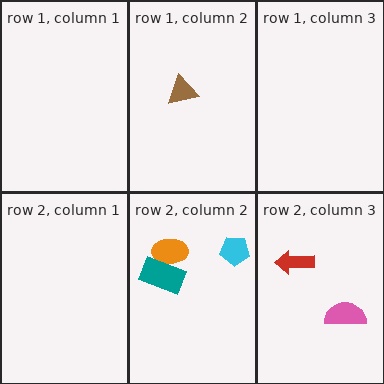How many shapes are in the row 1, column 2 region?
1.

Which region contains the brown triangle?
The row 1, column 2 region.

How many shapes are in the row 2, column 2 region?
3.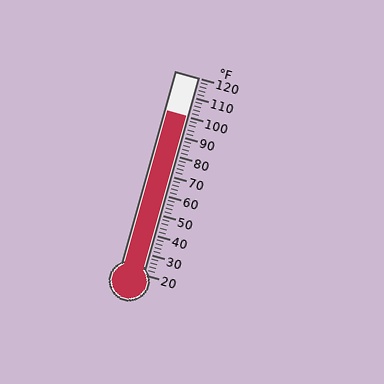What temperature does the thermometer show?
The thermometer shows approximately 100°F.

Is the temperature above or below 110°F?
The temperature is below 110°F.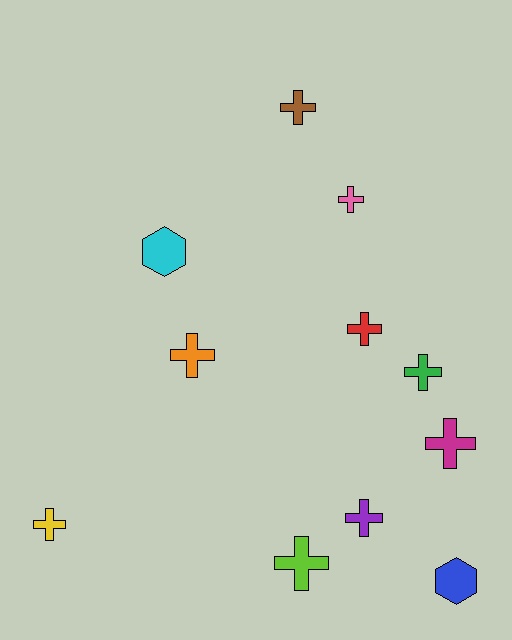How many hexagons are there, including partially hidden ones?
There are 2 hexagons.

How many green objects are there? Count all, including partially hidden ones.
There is 1 green object.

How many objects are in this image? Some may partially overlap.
There are 11 objects.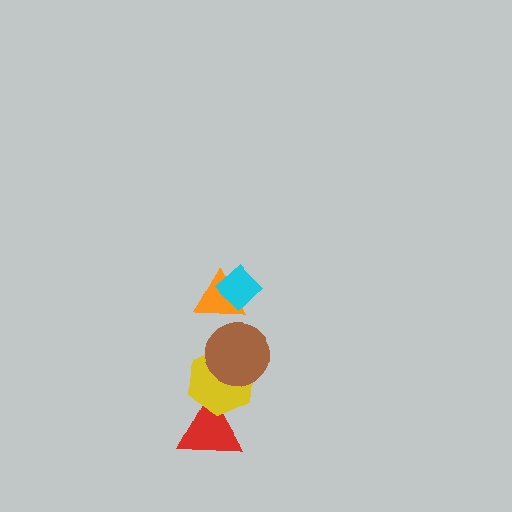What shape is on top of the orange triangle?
The cyan diamond is on top of the orange triangle.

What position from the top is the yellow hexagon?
The yellow hexagon is 4th from the top.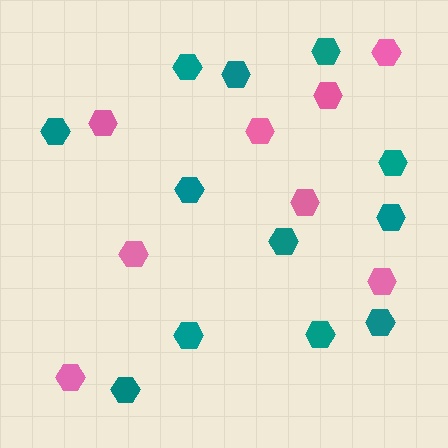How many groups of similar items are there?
There are 2 groups: one group of teal hexagons (12) and one group of pink hexagons (8).